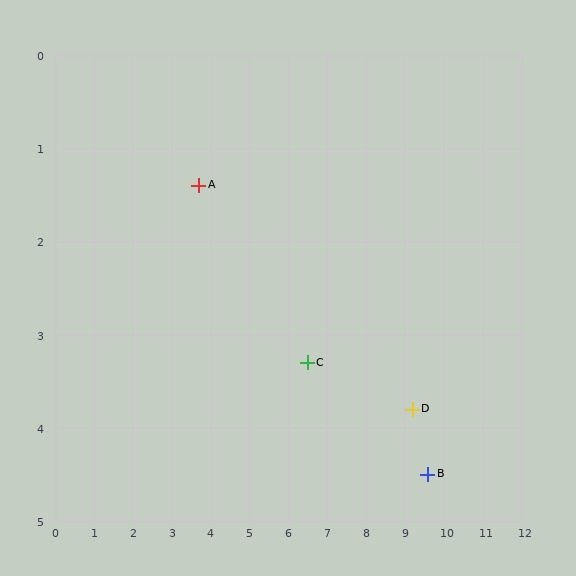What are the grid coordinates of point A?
Point A is at approximately (3.7, 1.4).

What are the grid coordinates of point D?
Point D is at approximately (9.2, 3.8).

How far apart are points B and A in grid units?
Points B and A are about 6.7 grid units apart.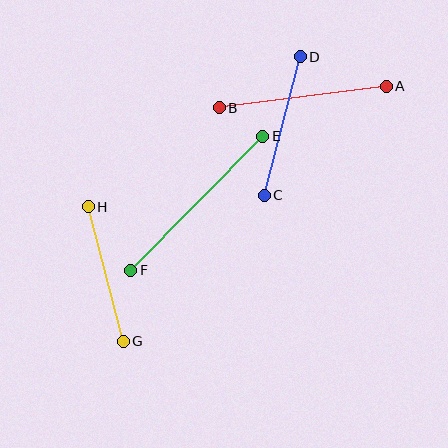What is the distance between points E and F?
The distance is approximately 188 pixels.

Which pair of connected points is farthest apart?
Points E and F are farthest apart.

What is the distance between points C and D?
The distance is approximately 143 pixels.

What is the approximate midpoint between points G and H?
The midpoint is at approximately (106, 274) pixels.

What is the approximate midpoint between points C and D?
The midpoint is at approximately (282, 126) pixels.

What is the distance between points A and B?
The distance is approximately 168 pixels.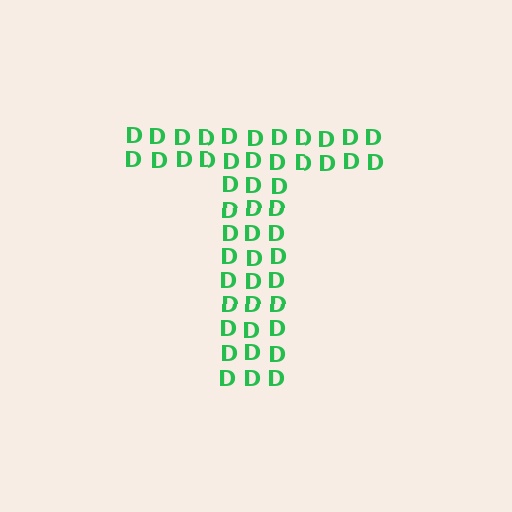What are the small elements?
The small elements are letter D's.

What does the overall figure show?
The overall figure shows the letter T.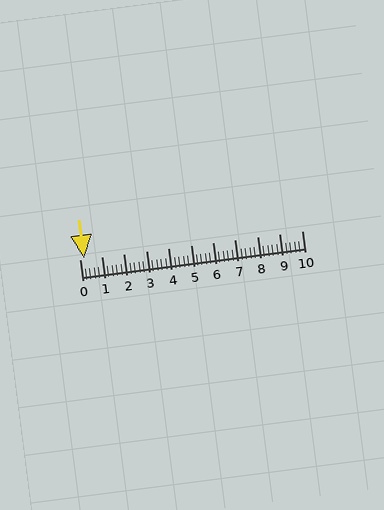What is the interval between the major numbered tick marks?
The major tick marks are spaced 1 units apart.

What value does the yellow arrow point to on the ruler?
The yellow arrow points to approximately 0.2.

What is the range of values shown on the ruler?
The ruler shows values from 0 to 10.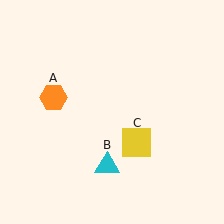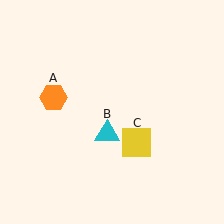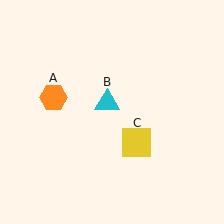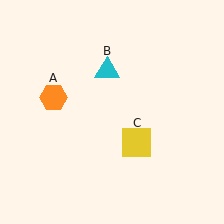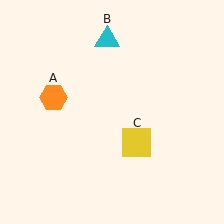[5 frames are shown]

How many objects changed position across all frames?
1 object changed position: cyan triangle (object B).